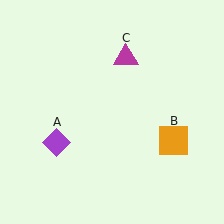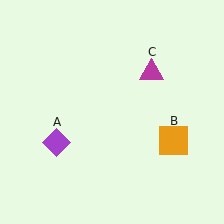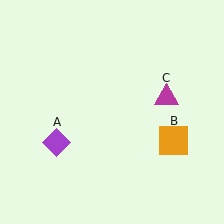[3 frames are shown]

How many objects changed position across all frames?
1 object changed position: magenta triangle (object C).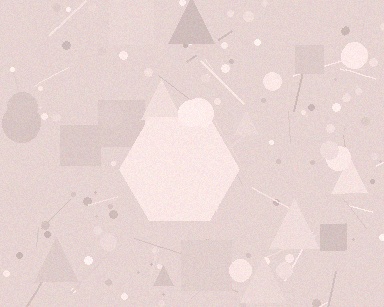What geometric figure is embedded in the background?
A hexagon is embedded in the background.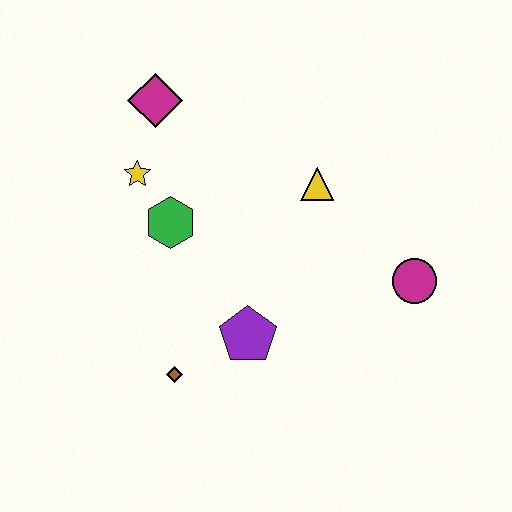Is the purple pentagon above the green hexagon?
No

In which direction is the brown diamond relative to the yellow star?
The brown diamond is below the yellow star.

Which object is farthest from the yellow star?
The magenta circle is farthest from the yellow star.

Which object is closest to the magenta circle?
The yellow triangle is closest to the magenta circle.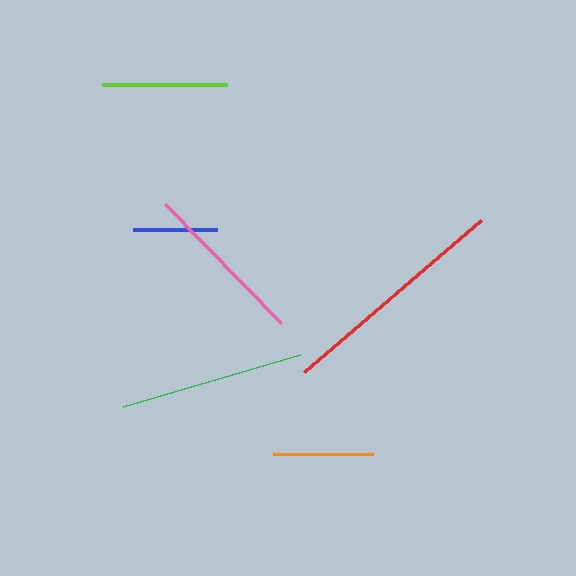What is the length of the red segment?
The red segment is approximately 233 pixels long.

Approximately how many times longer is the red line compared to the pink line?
The red line is approximately 1.4 times the length of the pink line.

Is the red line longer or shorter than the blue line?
The red line is longer than the blue line.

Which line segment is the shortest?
The blue line is the shortest at approximately 84 pixels.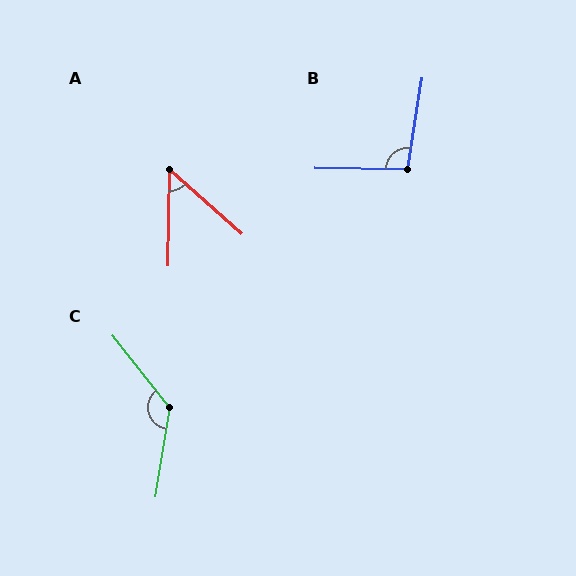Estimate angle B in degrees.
Approximately 98 degrees.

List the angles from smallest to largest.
A (49°), B (98°), C (132°).